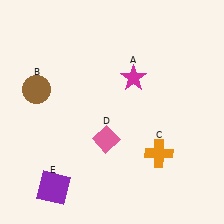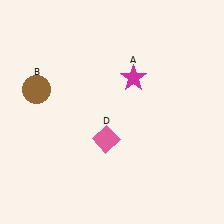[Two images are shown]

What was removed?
The purple square (E), the orange cross (C) were removed in Image 2.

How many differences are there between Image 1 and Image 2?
There are 2 differences between the two images.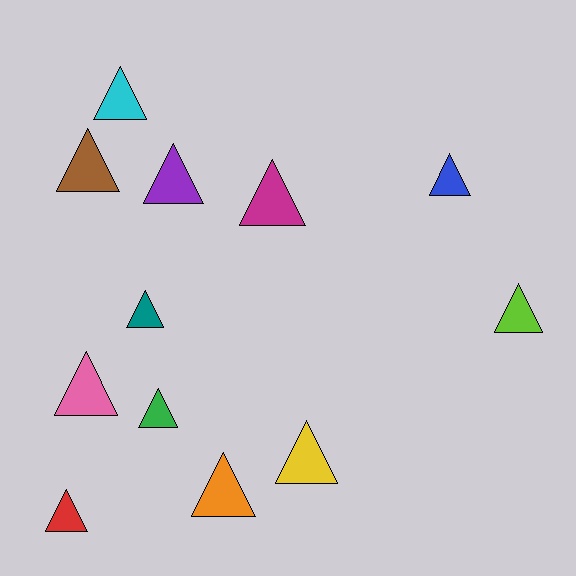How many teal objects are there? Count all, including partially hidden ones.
There is 1 teal object.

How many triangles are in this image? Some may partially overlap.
There are 12 triangles.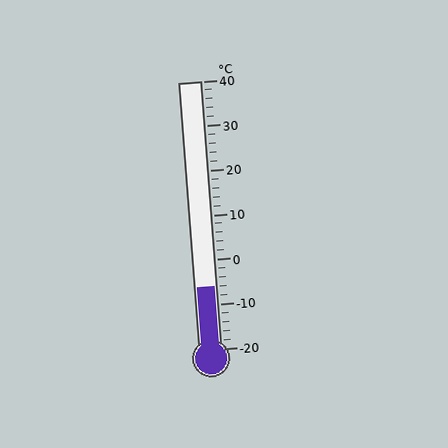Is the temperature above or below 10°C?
The temperature is below 10°C.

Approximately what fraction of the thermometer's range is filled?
The thermometer is filled to approximately 25% of its range.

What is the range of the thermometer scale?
The thermometer scale ranges from -20°C to 40°C.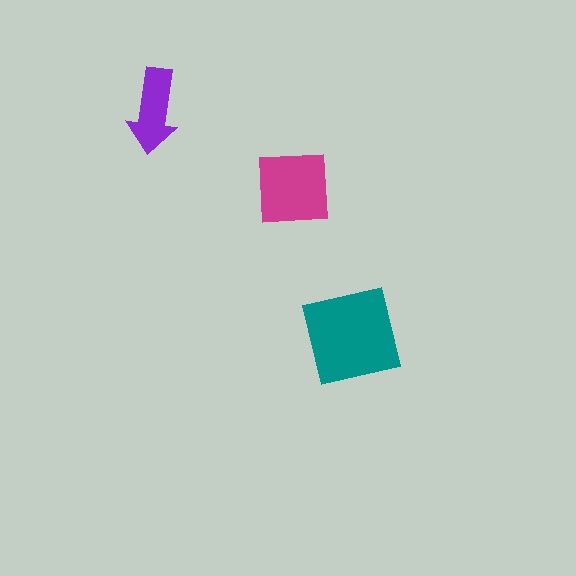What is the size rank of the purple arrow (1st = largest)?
3rd.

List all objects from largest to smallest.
The teal square, the magenta square, the purple arrow.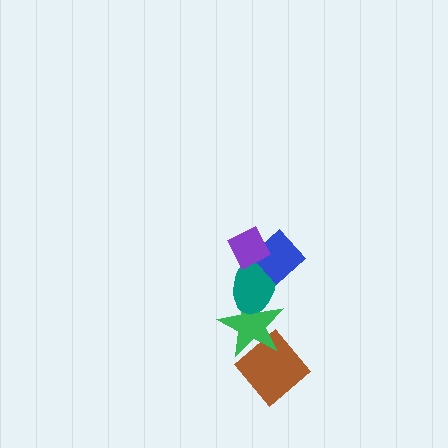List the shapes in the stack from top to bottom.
From top to bottom: the purple diamond, the blue diamond, the teal ellipse, the green star, the brown diamond.